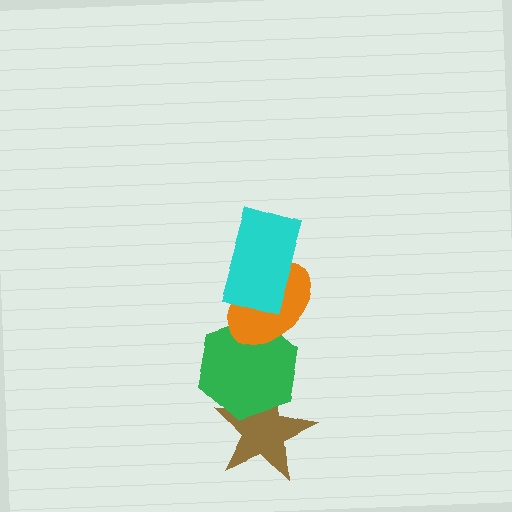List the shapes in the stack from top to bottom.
From top to bottom: the cyan rectangle, the orange ellipse, the green hexagon, the brown star.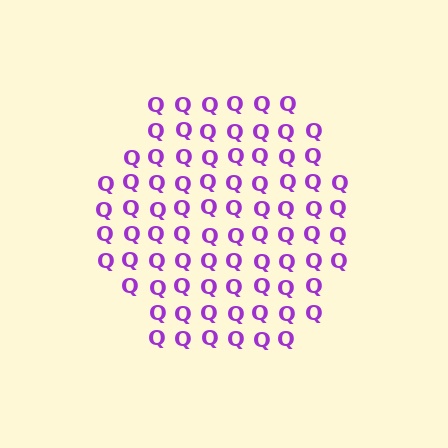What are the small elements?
The small elements are letter Q's.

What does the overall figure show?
The overall figure shows a hexagon.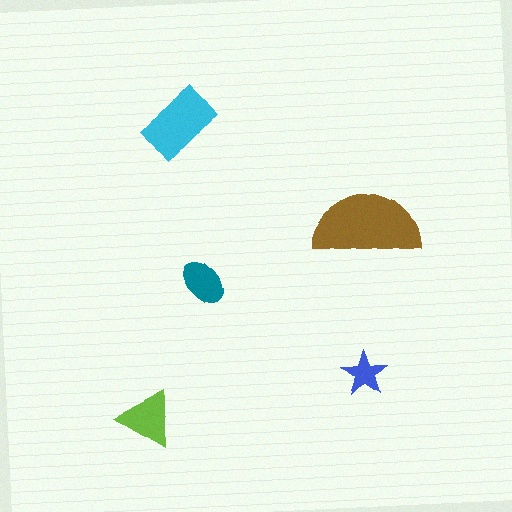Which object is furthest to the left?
The lime triangle is leftmost.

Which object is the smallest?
The blue star.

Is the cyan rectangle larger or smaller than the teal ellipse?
Larger.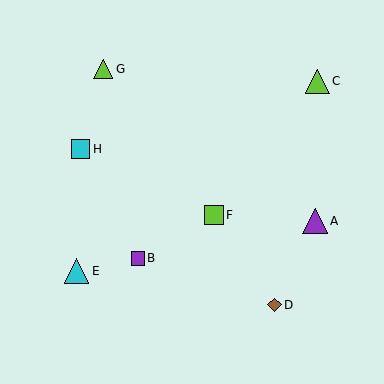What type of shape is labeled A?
Shape A is a purple triangle.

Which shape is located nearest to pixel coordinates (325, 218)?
The purple triangle (labeled A) at (315, 221) is nearest to that location.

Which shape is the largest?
The purple triangle (labeled A) is the largest.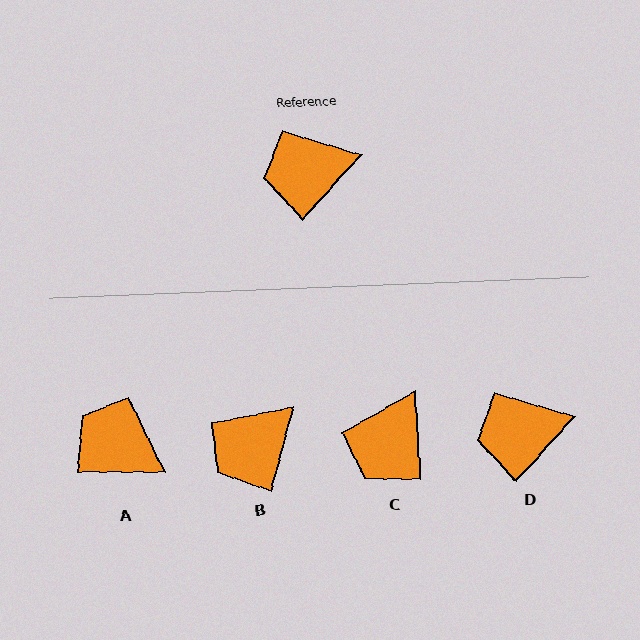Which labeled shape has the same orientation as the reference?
D.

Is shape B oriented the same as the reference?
No, it is off by about 27 degrees.